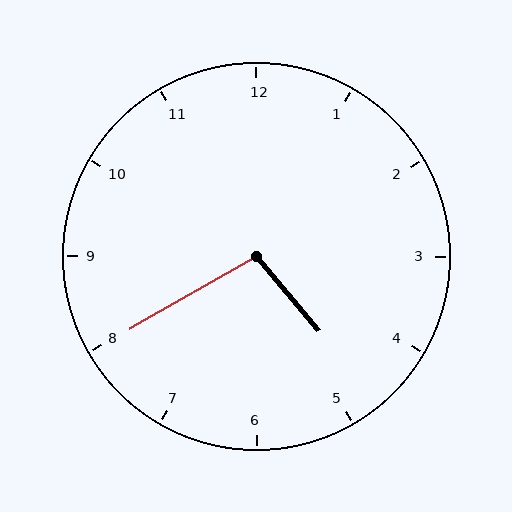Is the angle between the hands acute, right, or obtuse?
It is obtuse.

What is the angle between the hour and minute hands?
Approximately 100 degrees.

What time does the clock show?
4:40.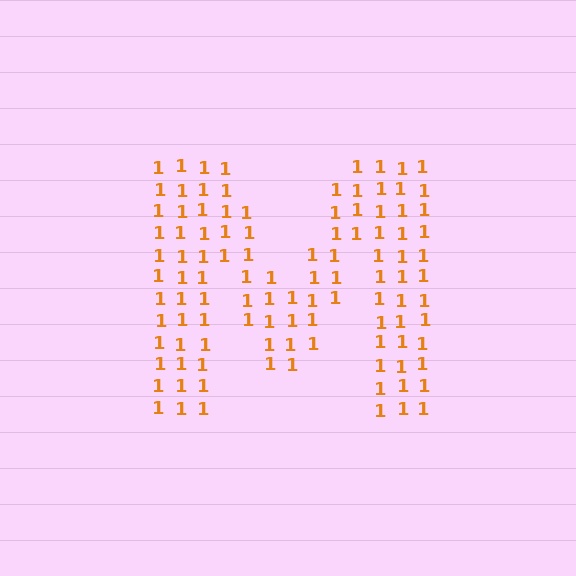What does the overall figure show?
The overall figure shows the letter M.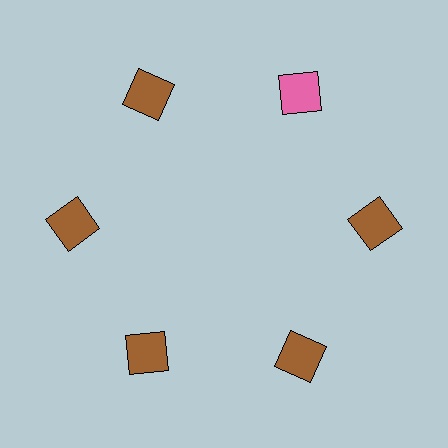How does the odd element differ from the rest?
It has a different color: pink instead of brown.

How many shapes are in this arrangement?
There are 6 shapes arranged in a ring pattern.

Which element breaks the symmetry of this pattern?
The pink square at roughly the 1 o'clock position breaks the symmetry. All other shapes are brown squares.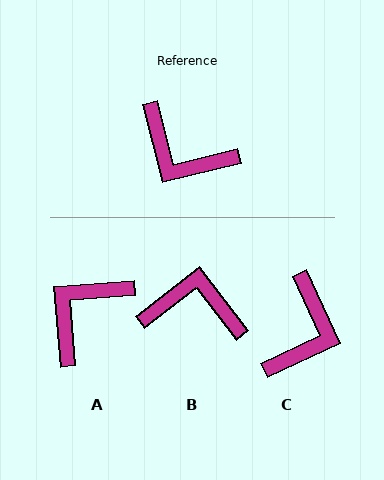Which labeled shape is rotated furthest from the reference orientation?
B, about 156 degrees away.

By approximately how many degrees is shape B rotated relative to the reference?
Approximately 156 degrees clockwise.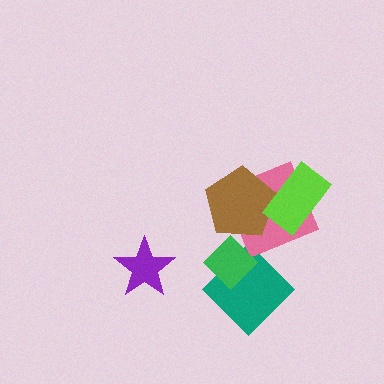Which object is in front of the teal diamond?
The green diamond is in front of the teal diamond.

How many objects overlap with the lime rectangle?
2 objects overlap with the lime rectangle.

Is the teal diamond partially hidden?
Yes, it is partially covered by another shape.